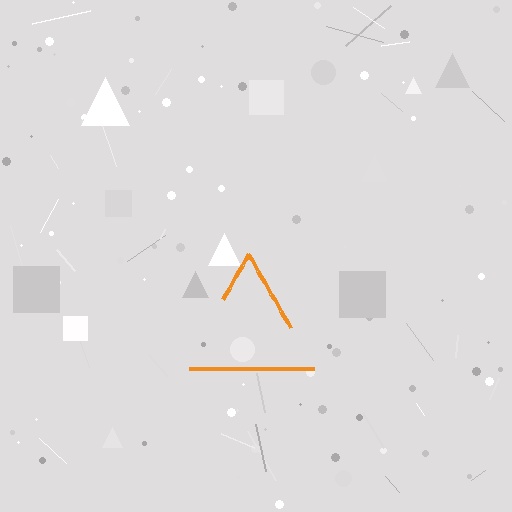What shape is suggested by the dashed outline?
The dashed outline suggests a triangle.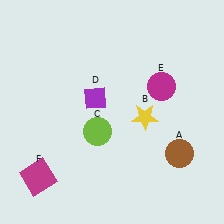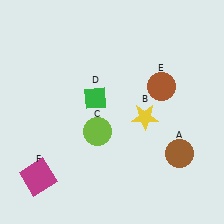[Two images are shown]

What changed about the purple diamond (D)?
In Image 1, D is purple. In Image 2, it changed to green.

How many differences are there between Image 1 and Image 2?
There are 2 differences between the two images.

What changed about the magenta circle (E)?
In Image 1, E is magenta. In Image 2, it changed to brown.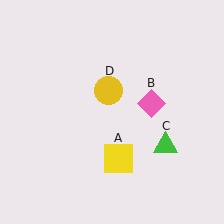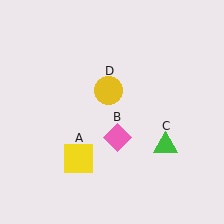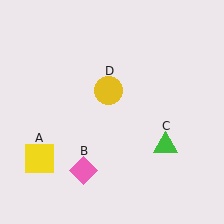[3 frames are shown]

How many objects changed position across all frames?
2 objects changed position: yellow square (object A), pink diamond (object B).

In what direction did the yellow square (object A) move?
The yellow square (object A) moved left.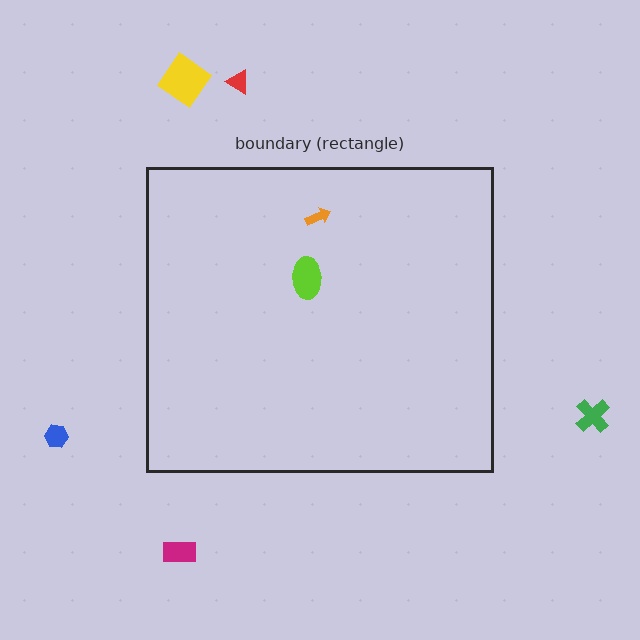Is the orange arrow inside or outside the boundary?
Inside.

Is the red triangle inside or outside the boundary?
Outside.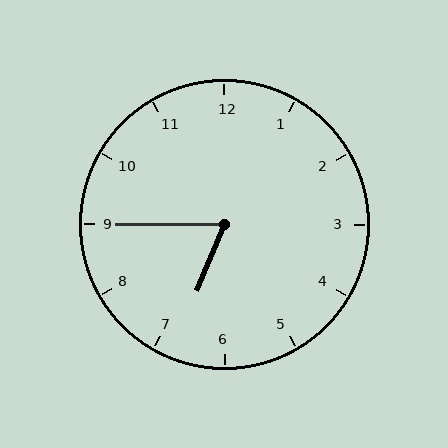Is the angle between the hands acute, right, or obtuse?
It is acute.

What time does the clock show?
6:45.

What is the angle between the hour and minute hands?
Approximately 68 degrees.